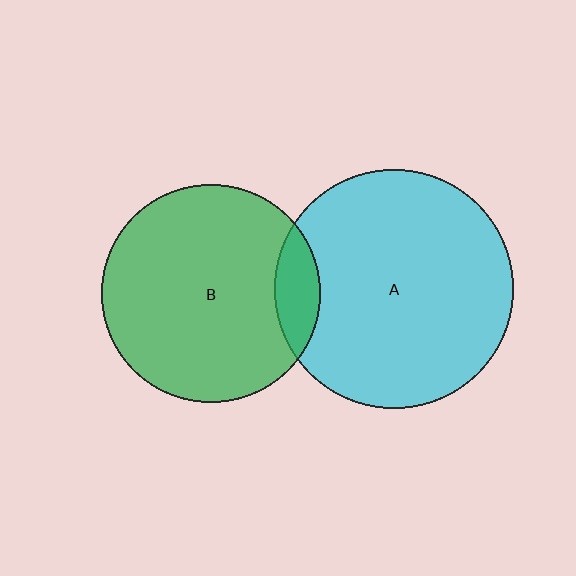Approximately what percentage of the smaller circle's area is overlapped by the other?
Approximately 10%.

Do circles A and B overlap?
Yes.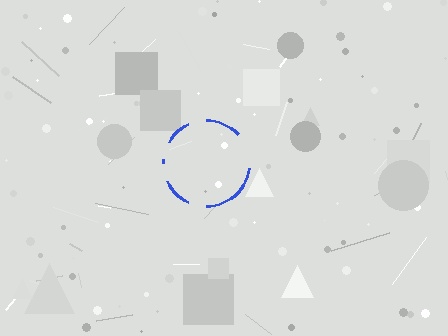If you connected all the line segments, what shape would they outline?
They would outline a circle.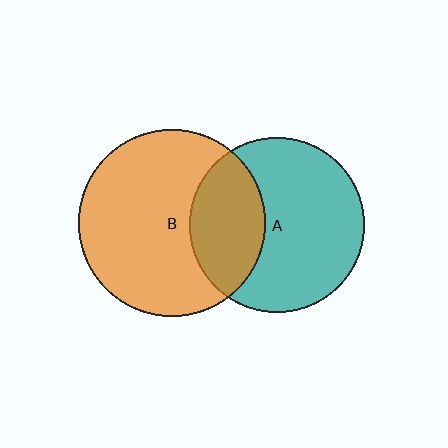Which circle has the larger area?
Circle B (orange).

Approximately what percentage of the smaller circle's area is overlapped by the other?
Approximately 35%.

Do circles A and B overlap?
Yes.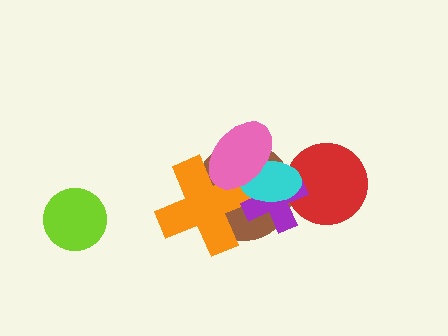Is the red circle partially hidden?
Yes, it is partially covered by another shape.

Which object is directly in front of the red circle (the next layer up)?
The purple cross is directly in front of the red circle.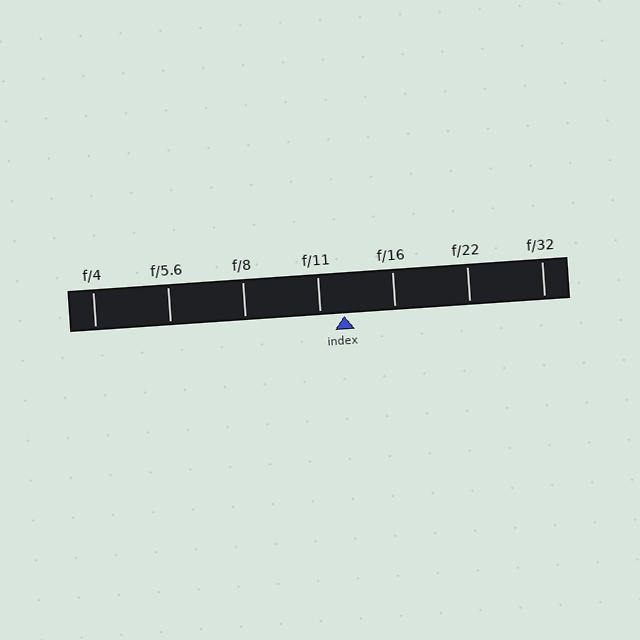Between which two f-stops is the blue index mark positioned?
The index mark is between f/11 and f/16.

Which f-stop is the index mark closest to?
The index mark is closest to f/11.